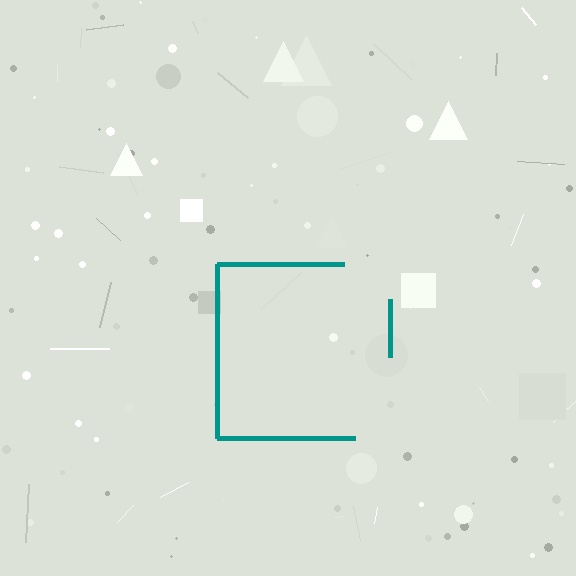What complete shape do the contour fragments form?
The contour fragments form a square.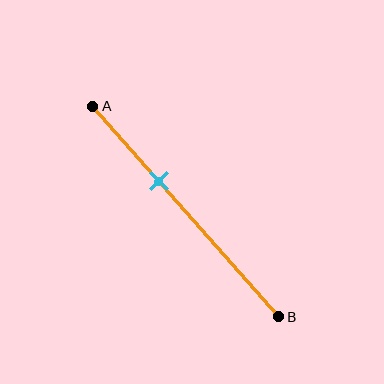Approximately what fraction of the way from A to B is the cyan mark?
The cyan mark is approximately 35% of the way from A to B.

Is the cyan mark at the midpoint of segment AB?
No, the mark is at about 35% from A, not at the 50% midpoint.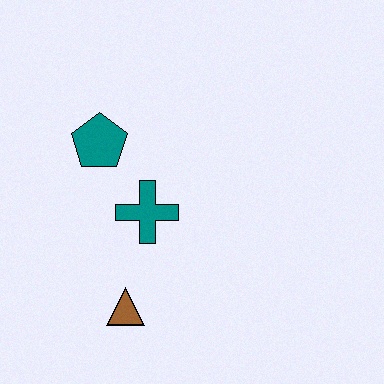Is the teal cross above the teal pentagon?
No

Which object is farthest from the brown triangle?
The teal pentagon is farthest from the brown triangle.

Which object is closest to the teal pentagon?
The teal cross is closest to the teal pentagon.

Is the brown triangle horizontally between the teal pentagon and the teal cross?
Yes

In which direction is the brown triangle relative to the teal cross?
The brown triangle is below the teal cross.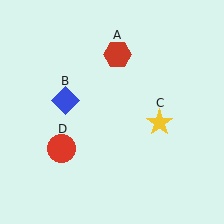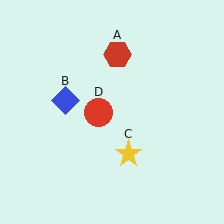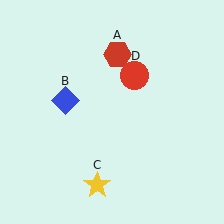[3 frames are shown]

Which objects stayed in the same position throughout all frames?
Red hexagon (object A) and blue diamond (object B) remained stationary.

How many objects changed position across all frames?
2 objects changed position: yellow star (object C), red circle (object D).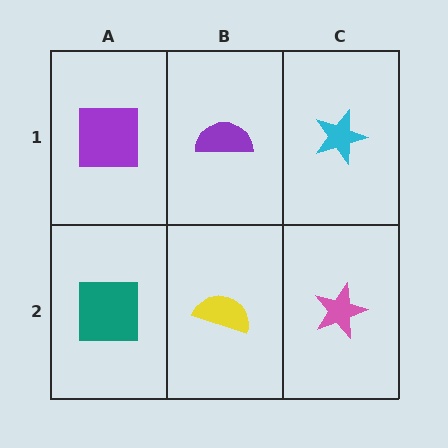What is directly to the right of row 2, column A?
A yellow semicircle.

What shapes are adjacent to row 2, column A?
A purple square (row 1, column A), a yellow semicircle (row 2, column B).